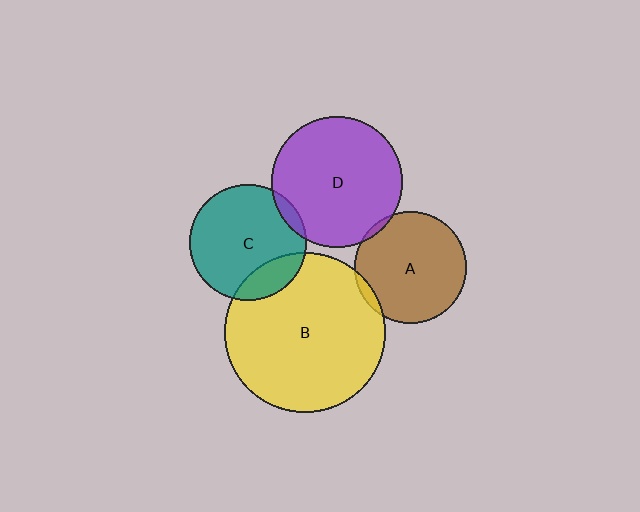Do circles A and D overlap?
Yes.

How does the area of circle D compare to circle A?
Approximately 1.4 times.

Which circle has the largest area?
Circle B (yellow).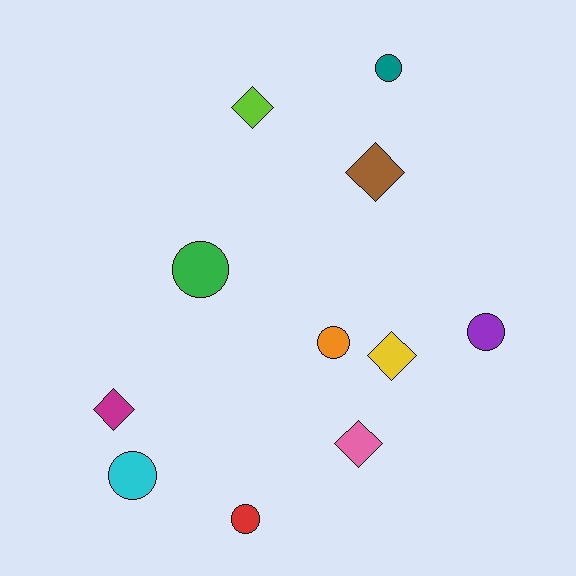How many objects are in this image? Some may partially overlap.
There are 11 objects.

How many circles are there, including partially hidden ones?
There are 6 circles.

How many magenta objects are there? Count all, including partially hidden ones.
There is 1 magenta object.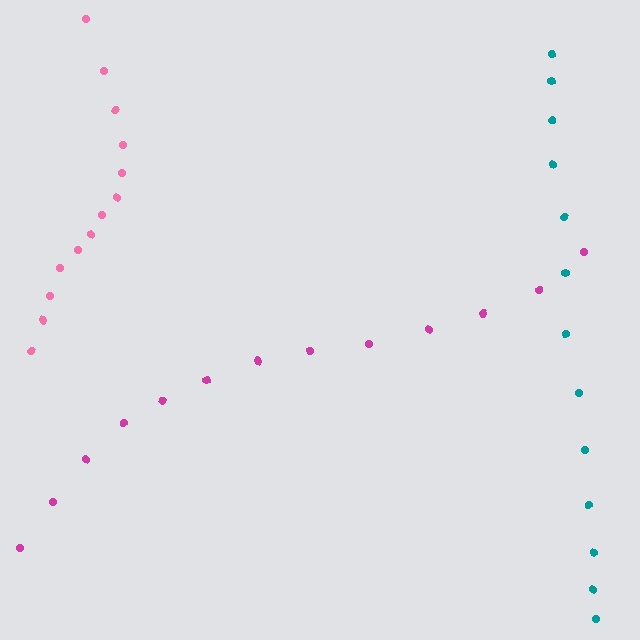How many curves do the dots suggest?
There are 3 distinct paths.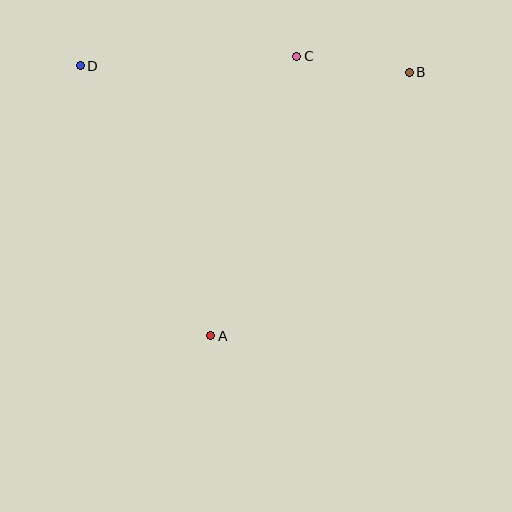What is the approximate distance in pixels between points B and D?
The distance between B and D is approximately 329 pixels.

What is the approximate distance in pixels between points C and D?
The distance between C and D is approximately 217 pixels.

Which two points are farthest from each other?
Points A and B are farthest from each other.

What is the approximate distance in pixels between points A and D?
The distance between A and D is approximately 300 pixels.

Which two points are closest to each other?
Points B and C are closest to each other.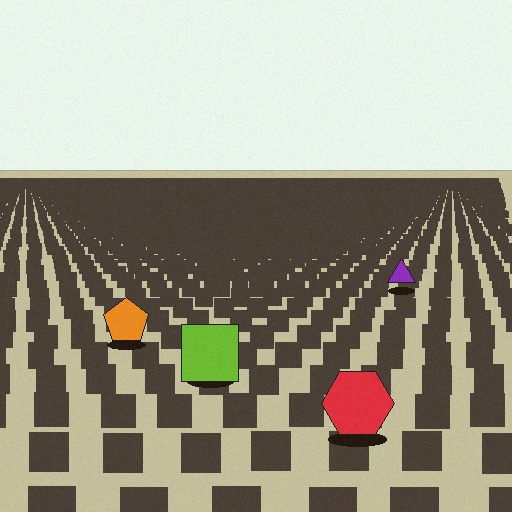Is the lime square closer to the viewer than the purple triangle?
Yes. The lime square is closer — you can tell from the texture gradient: the ground texture is coarser near it.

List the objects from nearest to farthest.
From nearest to farthest: the red hexagon, the lime square, the orange pentagon, the purple triangle.